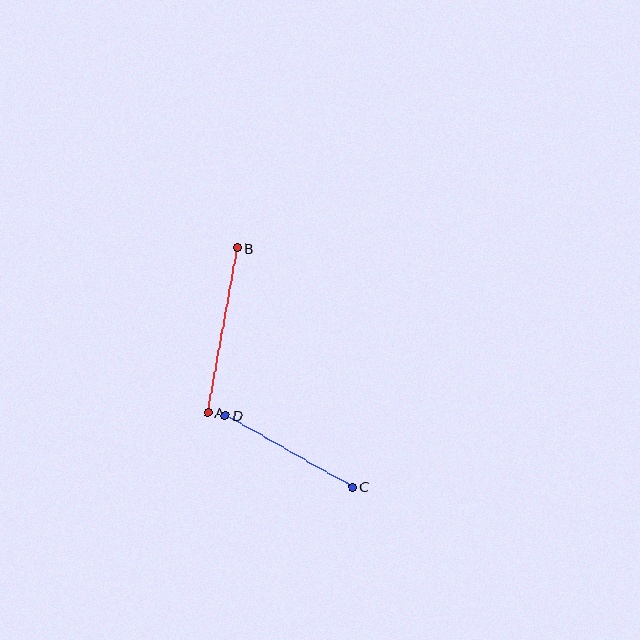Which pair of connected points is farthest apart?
Points A and B are farthest apart.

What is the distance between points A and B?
The distance is approximately 168 pixels.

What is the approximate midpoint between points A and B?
The midpoint is at approximately (223, 330) pixels.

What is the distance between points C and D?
The distance is approximately 146 pixels.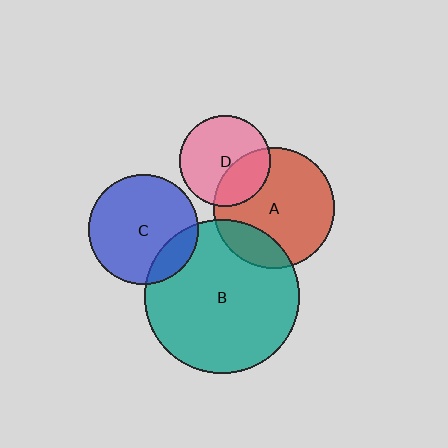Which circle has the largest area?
Circle B (teal).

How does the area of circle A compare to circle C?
Approximately 1.2 times.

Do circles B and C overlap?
Yes.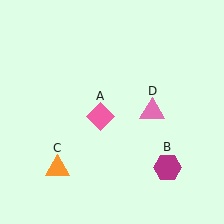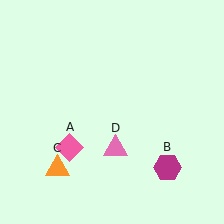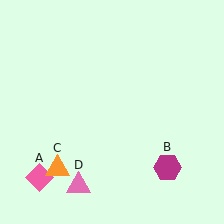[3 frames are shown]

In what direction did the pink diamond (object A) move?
The pink diamond (object A) moved down and to the left.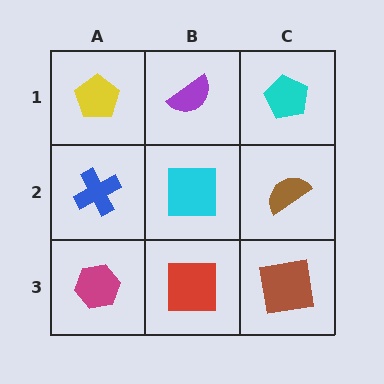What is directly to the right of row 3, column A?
A red square.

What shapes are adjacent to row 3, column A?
A blue cross (row 2, column A), a red square (row 3, column B).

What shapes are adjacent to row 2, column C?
A cyan pentagon (row 1, column C), a brown square (row 3, column C), a cyan square (row 2, column B).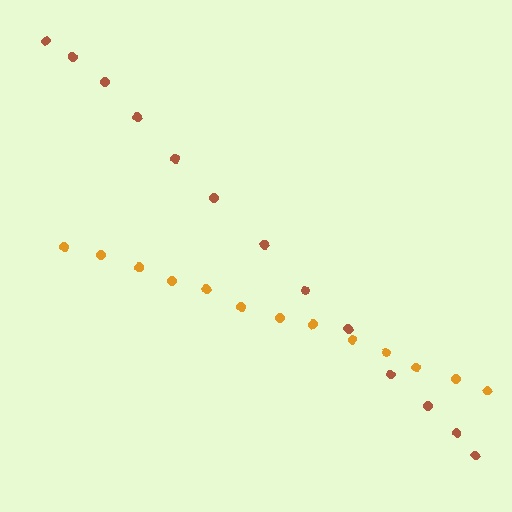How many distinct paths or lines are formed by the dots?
There are 2 distinct paths.